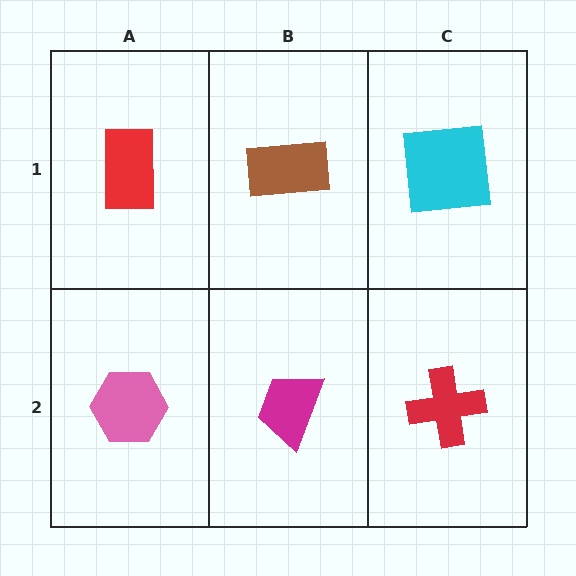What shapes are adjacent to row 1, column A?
A pink hexagon (row 2, column A), a brown rectangle (row 1, column B).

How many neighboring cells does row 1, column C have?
2.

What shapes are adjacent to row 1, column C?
A red cross (row 2, column C), a brown rectangle (row 1, column B).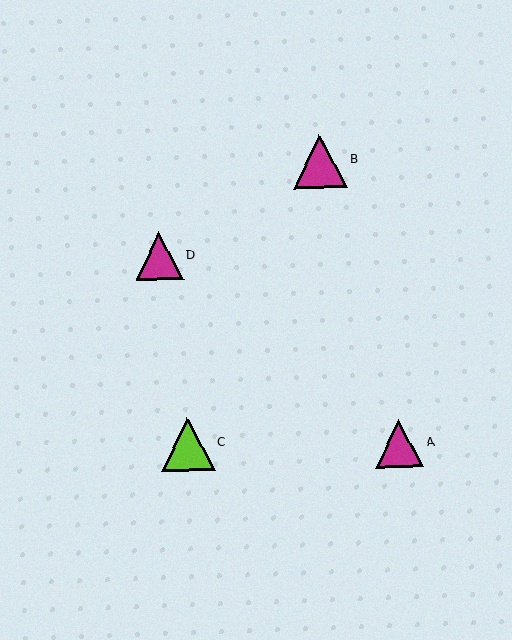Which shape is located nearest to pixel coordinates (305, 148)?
The magenta triangle (labeled B) at (320, 161) is nearest to that location.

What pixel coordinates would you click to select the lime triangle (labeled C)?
Click at (188, 444) to select the lime triangle C.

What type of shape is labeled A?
Shape A is a magenta triangle.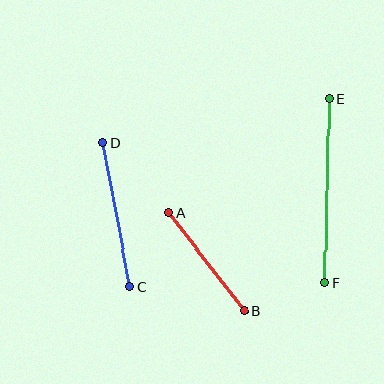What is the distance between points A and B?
The distance is approximately 124 pixels.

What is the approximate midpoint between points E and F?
The midpoint is at approximately (327, 191) pixels.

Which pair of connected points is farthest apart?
Points E and F are farthest apart.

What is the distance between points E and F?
The distance is approximately 184 pixels.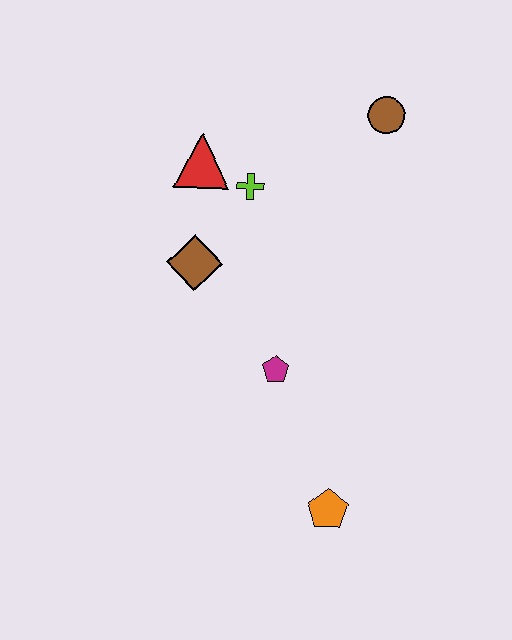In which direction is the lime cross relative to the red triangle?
The lime cross is to the right of the red triangle.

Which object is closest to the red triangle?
The lime cross is closest to the red triangle.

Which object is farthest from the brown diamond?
The orange pentagon is farthest from the brown diamond.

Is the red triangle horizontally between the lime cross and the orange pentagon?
No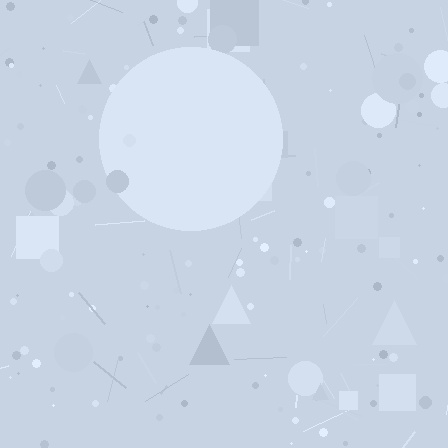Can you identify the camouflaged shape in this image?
The camouflaged shape is a circle.